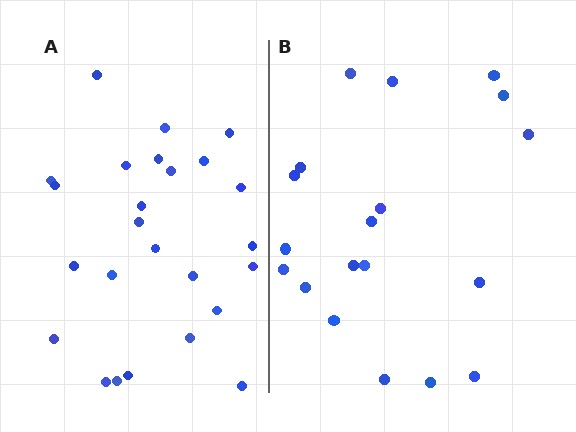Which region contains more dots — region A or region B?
Region A (the left region) has more dots.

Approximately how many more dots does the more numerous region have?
Region A has about 6 more dots than region B.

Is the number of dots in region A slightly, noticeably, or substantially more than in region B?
Region A has noticeably more, but not dramatically so. The ratio is roughly 1.3 to 1.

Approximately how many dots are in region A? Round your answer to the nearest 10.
About 20 dots. (The exact count is 25, which rounds to 20.)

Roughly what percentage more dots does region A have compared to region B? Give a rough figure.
About 30% more.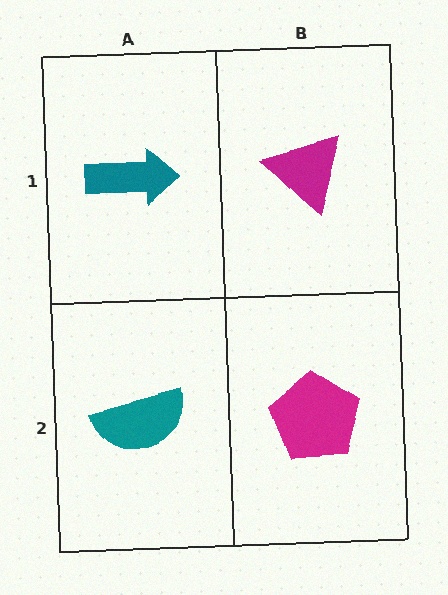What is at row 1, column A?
A teal arrow.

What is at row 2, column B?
A magenta pentagon.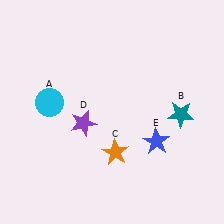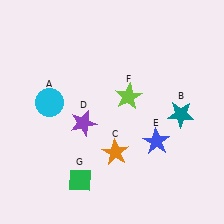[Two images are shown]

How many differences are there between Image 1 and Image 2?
There are 2 differences between the two images.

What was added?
A lime star (F), a green diamond (G) were added in Image 2.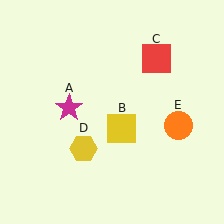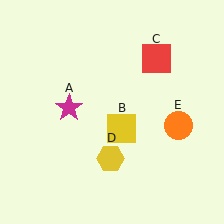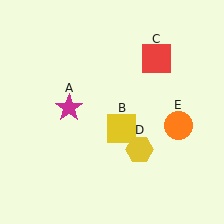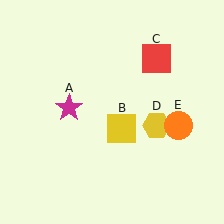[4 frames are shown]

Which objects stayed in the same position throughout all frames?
Magenta star (object A) and yellow square (object B) and red square (object C) and orange circle (object E) remained stationary.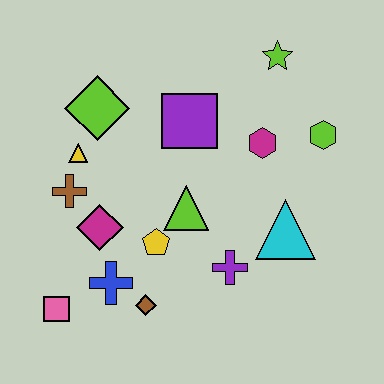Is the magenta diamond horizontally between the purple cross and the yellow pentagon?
No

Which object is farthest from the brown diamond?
The lime star is farthest from the brown diamond.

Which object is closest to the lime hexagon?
The magenta hexagon is closest to the lime hexagon.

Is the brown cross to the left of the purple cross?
Yes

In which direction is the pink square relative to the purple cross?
The pink square is to the left of the purple cross.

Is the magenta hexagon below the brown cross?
No